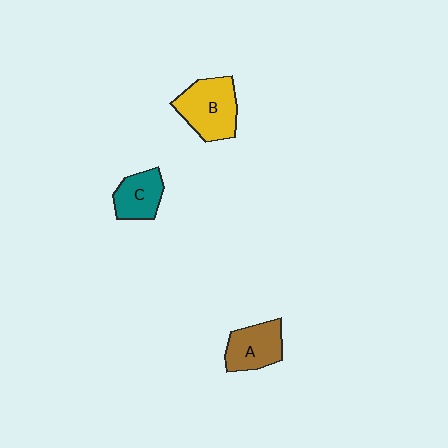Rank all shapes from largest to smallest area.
From largest to smallest: B (yellow), A (brown), C (teal).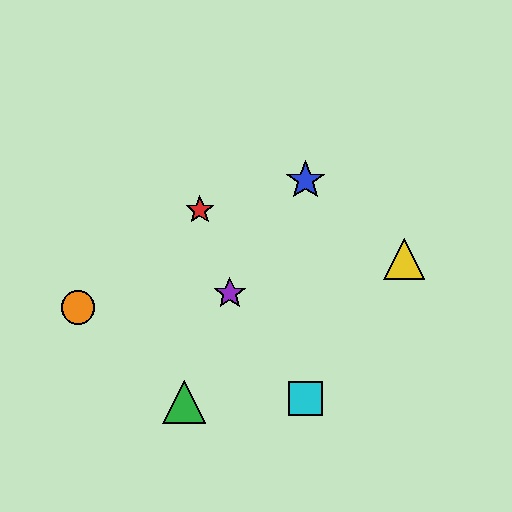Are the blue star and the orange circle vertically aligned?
No, the blue star is at x≈306 and the orange circle is at x≈78.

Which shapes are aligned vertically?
The blue star, the cyan square are aligned vertically.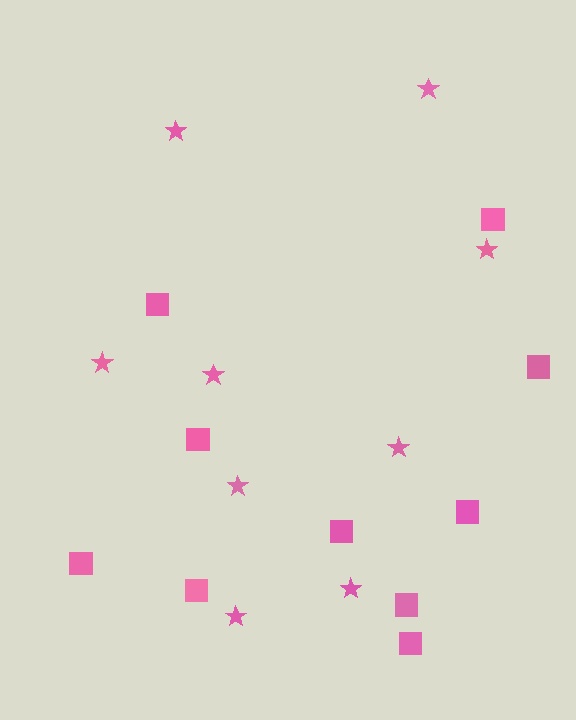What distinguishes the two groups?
There are 2 groups: one group of squares (10) and one group of stars (9).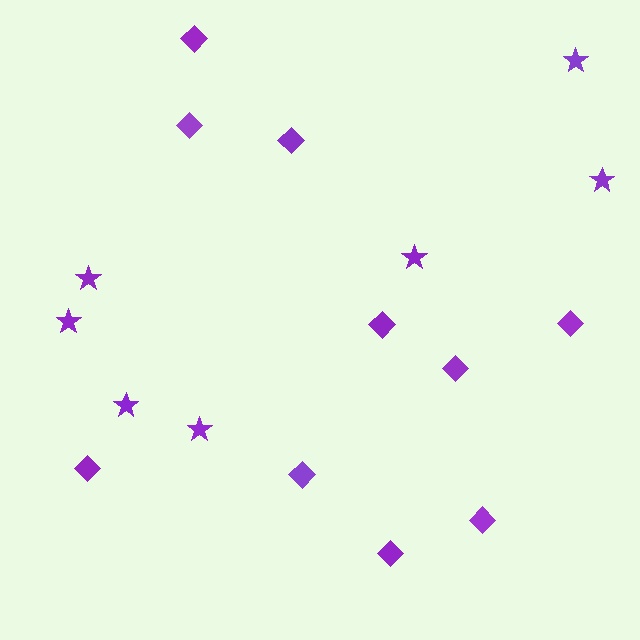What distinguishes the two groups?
There are 2 groups: one group of diamonds (10) and one group of stars (7).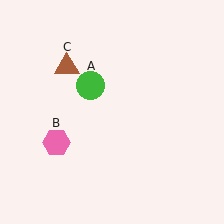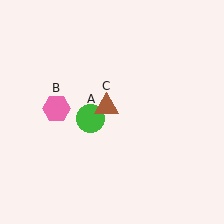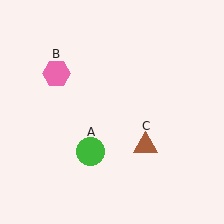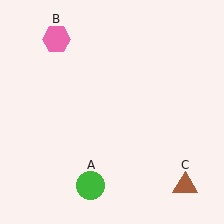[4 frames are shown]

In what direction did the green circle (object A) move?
The green circle (object A) moved down.